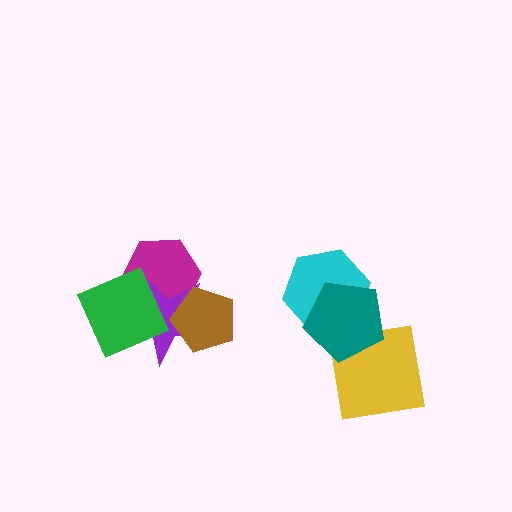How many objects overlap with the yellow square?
1 object overlaps with the yellow square.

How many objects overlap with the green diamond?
2 objects overlap with the green diamond.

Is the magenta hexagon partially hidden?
Yes, it is partially covered by another shape.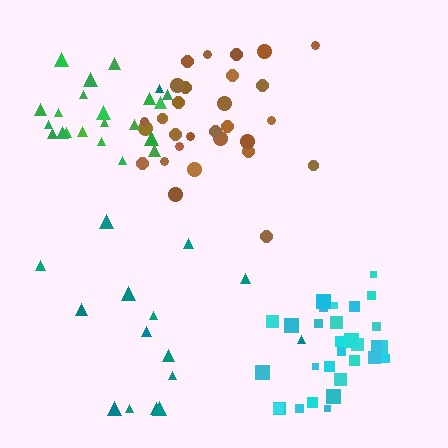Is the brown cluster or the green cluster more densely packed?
Brown.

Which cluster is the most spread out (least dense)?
Teal.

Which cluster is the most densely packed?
Cyan.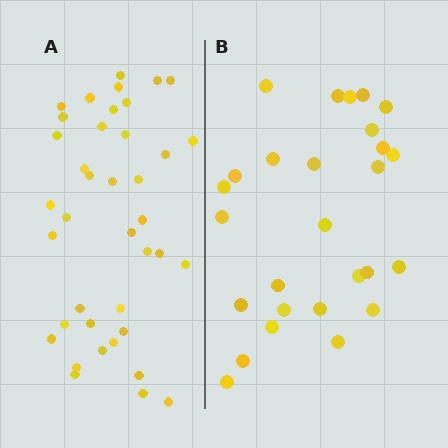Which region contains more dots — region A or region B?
Region A (the left region) has more dots.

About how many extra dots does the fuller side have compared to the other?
Region A has roughly 12 or so more dots than region B.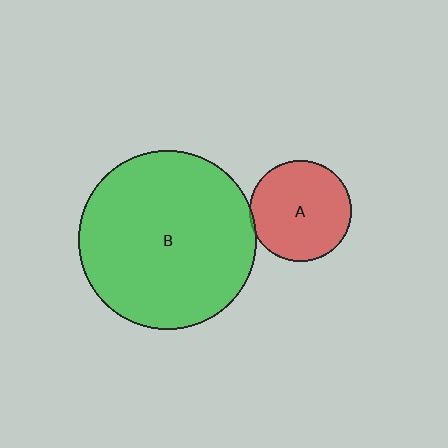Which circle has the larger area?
Circle B (green).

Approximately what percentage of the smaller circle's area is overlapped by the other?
Approximately 5%.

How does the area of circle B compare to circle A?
Approximately 3.1 times.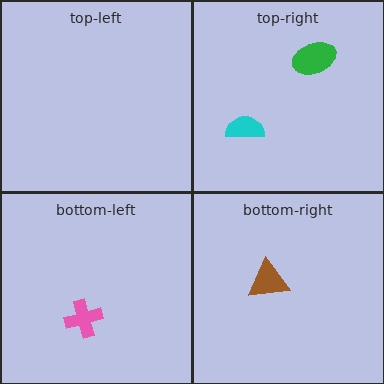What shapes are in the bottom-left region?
The pink cross.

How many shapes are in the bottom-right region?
1.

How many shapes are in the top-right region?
2.